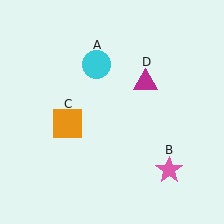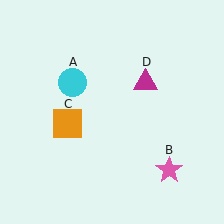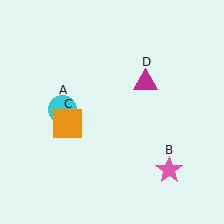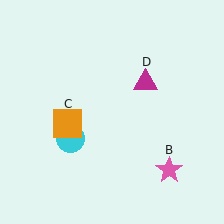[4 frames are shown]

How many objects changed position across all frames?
1 object changed position: cyan circle (object A).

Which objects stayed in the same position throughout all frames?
Pink star (object B) and orange square (object C) and magenta triangle (object D) remained stationary.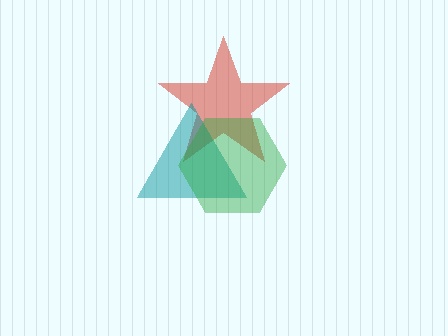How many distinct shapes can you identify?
There are 3 distinct shapes: a red star, a teal triangle, a green hexagon.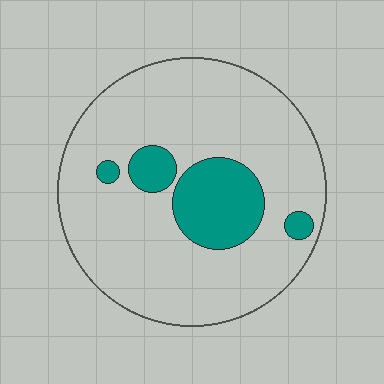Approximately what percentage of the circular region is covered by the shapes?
Approximately 15%.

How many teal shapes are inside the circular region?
4.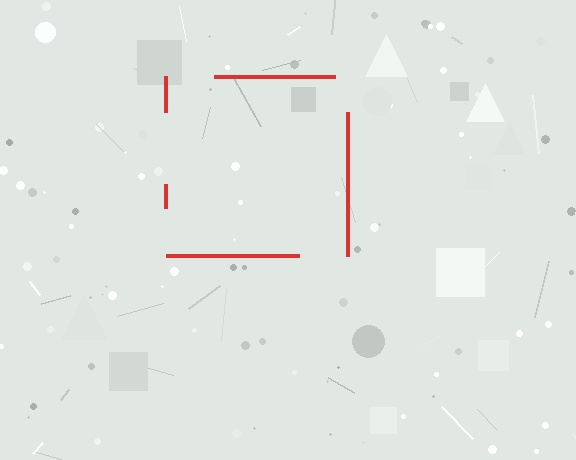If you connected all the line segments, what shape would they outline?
They would outline a square.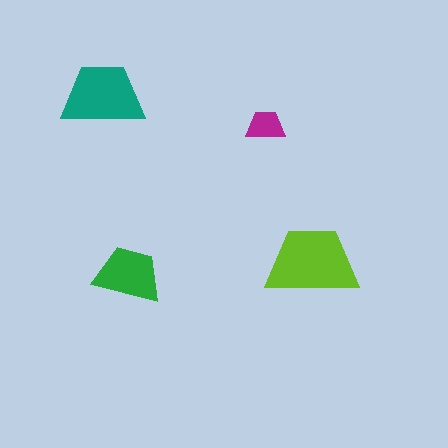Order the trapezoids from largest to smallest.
the lime one, the teal one, the green one, the magenta one.